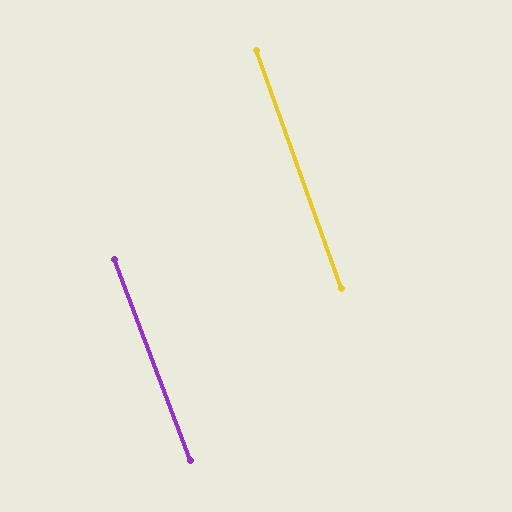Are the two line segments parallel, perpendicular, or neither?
Parallel — their directions differ by only 1.1°.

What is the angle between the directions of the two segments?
Approximately 1 degree.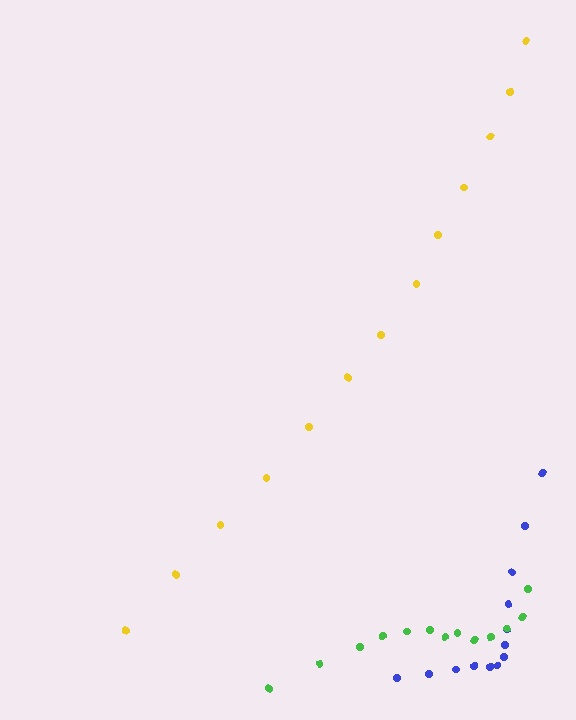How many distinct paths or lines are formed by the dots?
There are 3 distinct paths.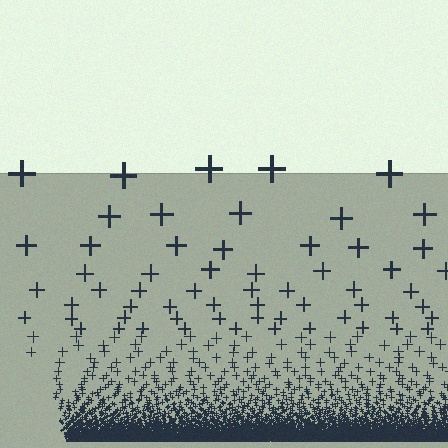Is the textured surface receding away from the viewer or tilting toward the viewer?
The surface appears to tilt toward the viewer. Texture elements get larger and sparser toward the top.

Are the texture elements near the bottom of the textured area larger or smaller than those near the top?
Smaller. The gradient is inverted — elements near the bottom are smaller and denser.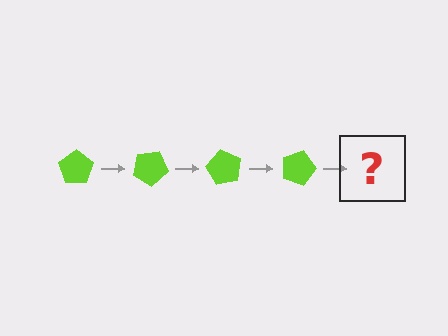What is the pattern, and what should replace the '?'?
The pattern is that the pentagon rotates 30 degrees each step. The '?' should be a lime pentagon rotated 120 degrees.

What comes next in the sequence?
The next element should be a lime pentagon rotated 120 degrees.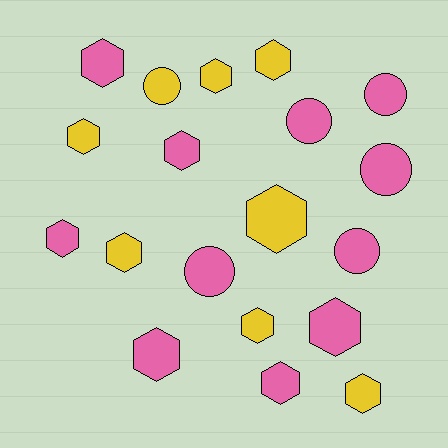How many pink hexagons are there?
There are 6 pink hexagons.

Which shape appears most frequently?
Hexagon, with 13 objects.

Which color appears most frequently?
Pink, with 11 objects.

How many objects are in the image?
There are 19 objects.